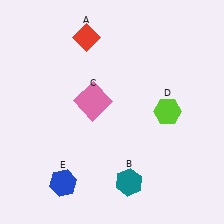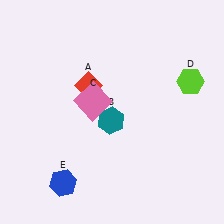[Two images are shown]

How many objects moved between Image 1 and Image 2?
3 objects moved between the two images.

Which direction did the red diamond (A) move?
The red diamond (A) moved down.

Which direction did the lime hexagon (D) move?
The lime hexagon (D) moved up.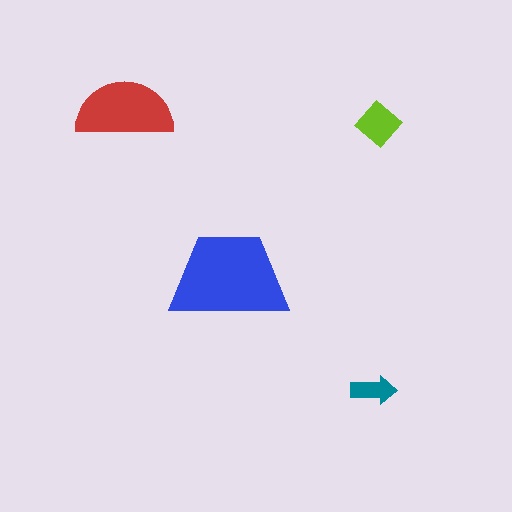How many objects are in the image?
There are 4 objects in the image.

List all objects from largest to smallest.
The blue trapezoid, the red semicircle, the lime diamond, the teal arrow.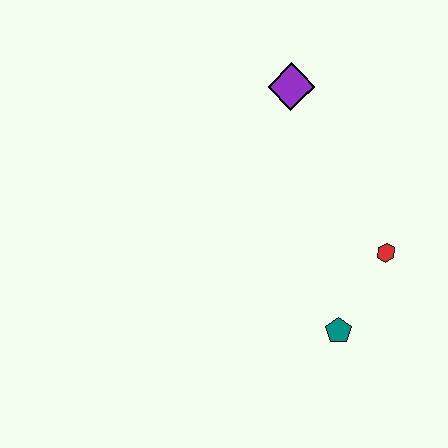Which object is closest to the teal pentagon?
The red hexagon is closest to the teal pentagon.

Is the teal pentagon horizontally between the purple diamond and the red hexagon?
Yes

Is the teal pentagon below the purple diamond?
Yes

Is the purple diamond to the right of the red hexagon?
No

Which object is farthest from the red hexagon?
The purple diamond is farthest from the red hexagon.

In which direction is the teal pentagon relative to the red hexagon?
The teal pentagon is below the red hexagon.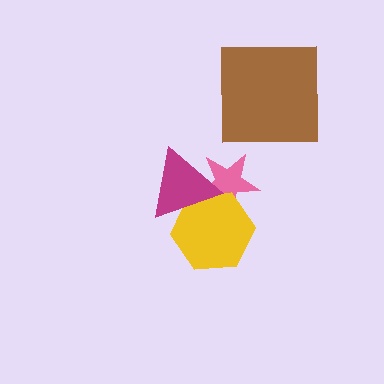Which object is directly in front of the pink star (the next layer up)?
The yellow hexagon is directly in front of the pink star.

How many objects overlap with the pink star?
2 objects overlap with the pink star.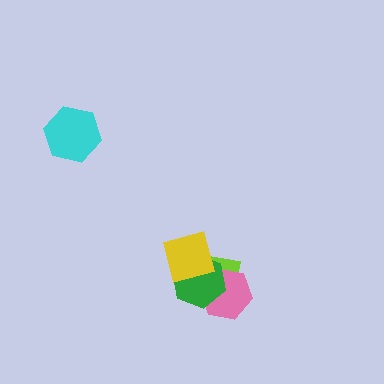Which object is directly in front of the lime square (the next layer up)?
The pink hexagon is directly in front of the lime square.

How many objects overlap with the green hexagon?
3 objects overlap with the green hexagon.